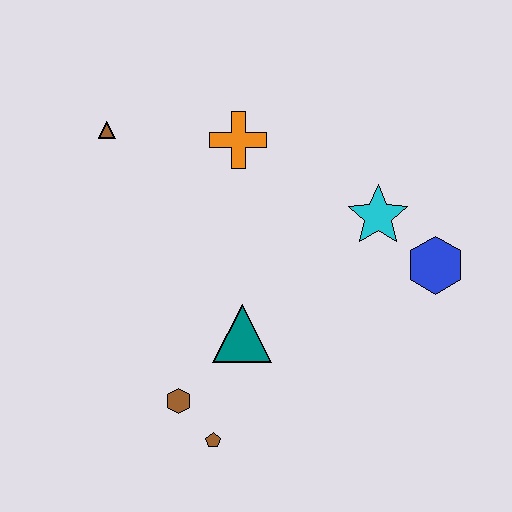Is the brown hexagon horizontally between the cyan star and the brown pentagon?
No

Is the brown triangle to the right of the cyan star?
No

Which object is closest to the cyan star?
The blue hexagon is closest to the cyan star.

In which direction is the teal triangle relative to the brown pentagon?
The teal triangle is above the brown pentagon.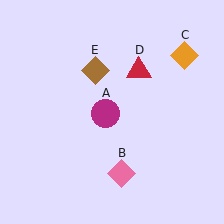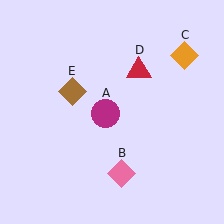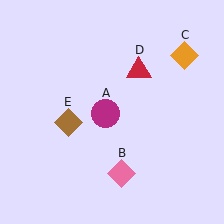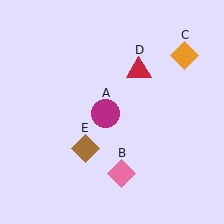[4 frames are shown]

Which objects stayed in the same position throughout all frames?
Magenta circle (object A) and pink diamond (object B) and orange diamond (object C) and red triangle (object D) remained stationary.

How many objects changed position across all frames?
1 object changed position: brown diamond (object E).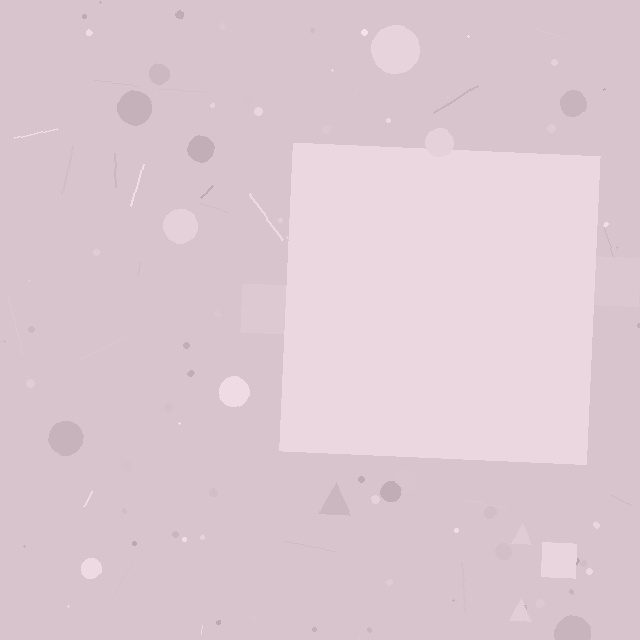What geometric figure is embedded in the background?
A square is embedded in the background.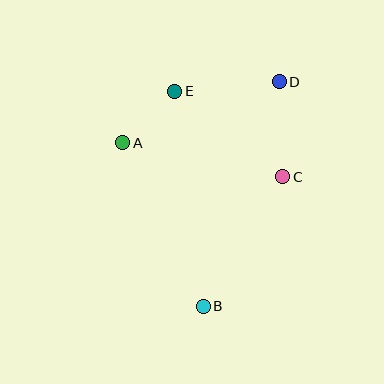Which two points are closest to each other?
Points A and E are closest to each other.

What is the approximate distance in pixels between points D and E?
The distance between D and E is approximately 105 pixels.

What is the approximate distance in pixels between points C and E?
The distance between C and E is approximately 138 pixels.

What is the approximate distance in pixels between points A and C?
The distance between A and C is approximately 163 pixels.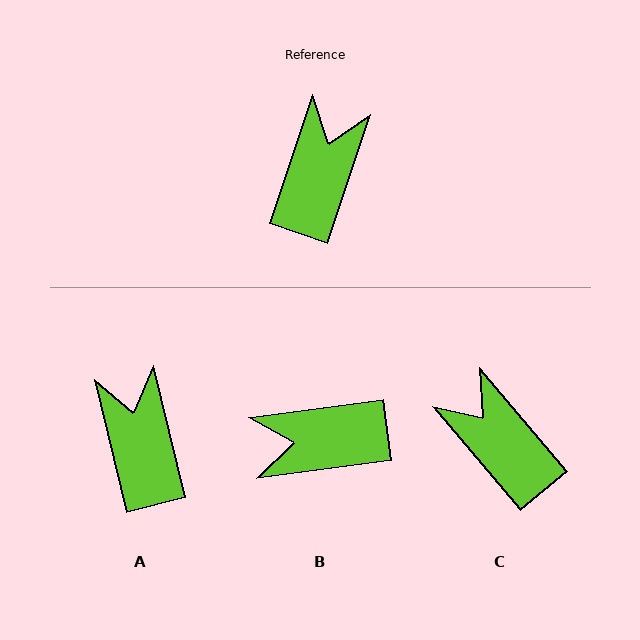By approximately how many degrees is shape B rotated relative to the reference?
Approximately 116 degrees counter-clockwise.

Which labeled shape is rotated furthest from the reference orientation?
B, about 116 degrees away.